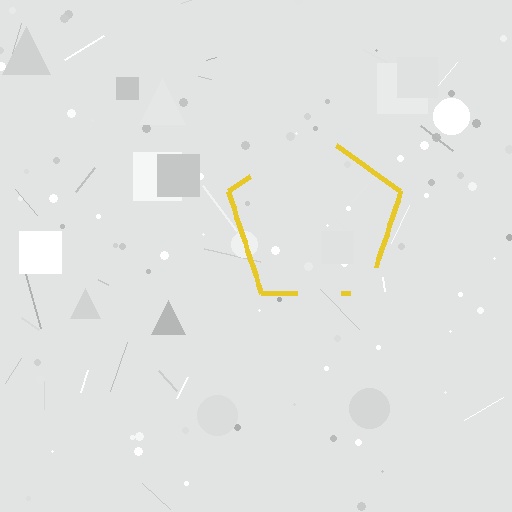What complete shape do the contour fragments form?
The contour fragments form a pentagon.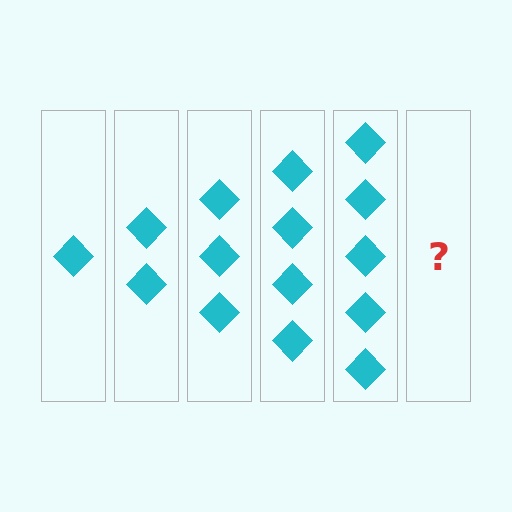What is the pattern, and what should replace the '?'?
The pattern is that each step adds one more diamond. The '?' should be 6 diamonds.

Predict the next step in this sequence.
The next step is 6 diamonds.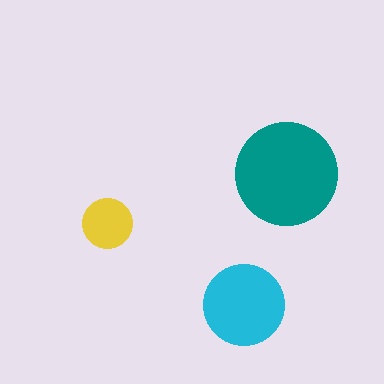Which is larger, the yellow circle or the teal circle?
The teal one.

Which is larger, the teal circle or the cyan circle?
The teal one.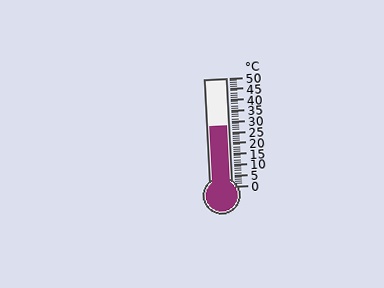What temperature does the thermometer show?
The thermometer shows approximately 28°C.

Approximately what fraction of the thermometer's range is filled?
The thermometer is filled to approximately 55% of its range.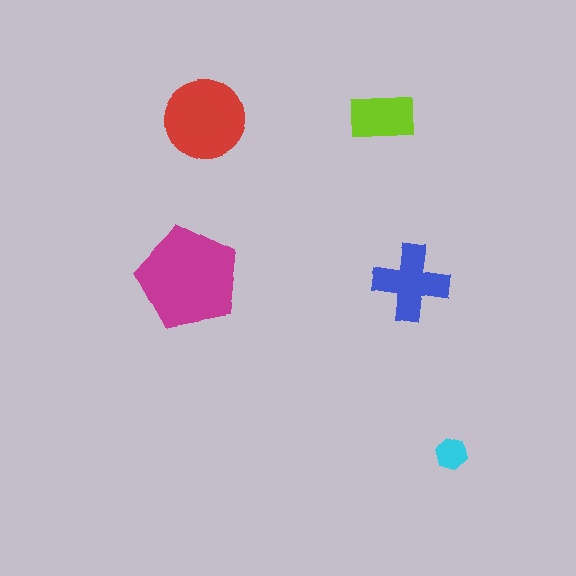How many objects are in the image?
There are 5 objects in the image.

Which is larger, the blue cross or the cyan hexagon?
The blue cross.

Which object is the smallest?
The cyan hexagon.